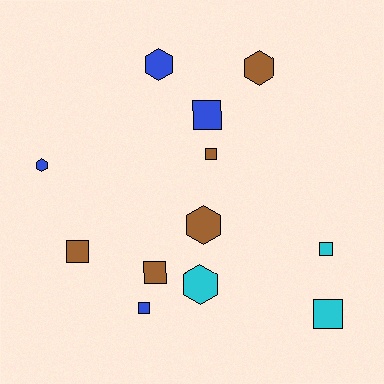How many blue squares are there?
There are 2 blue squares.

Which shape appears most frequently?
Square, with 7 objects.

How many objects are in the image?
There are 12 objects.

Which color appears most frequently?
Brown, with 5 objects.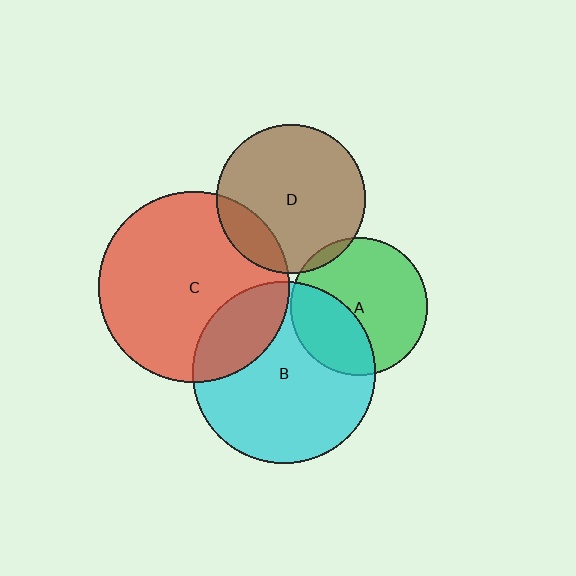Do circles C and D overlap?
Yes.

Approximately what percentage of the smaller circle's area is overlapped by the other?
Approximately 15%.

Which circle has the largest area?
Circle C (red).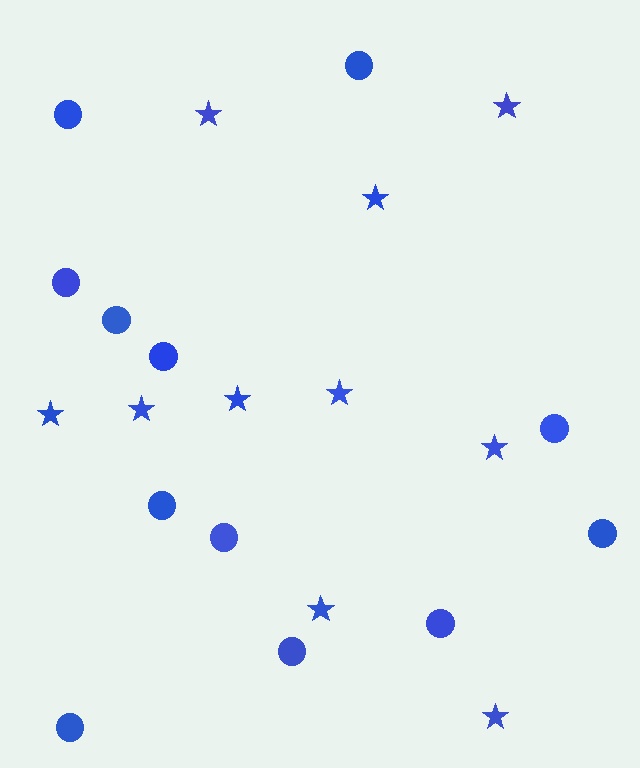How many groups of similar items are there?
There are 2 groups: one group of circles (12) and one group of stars (10).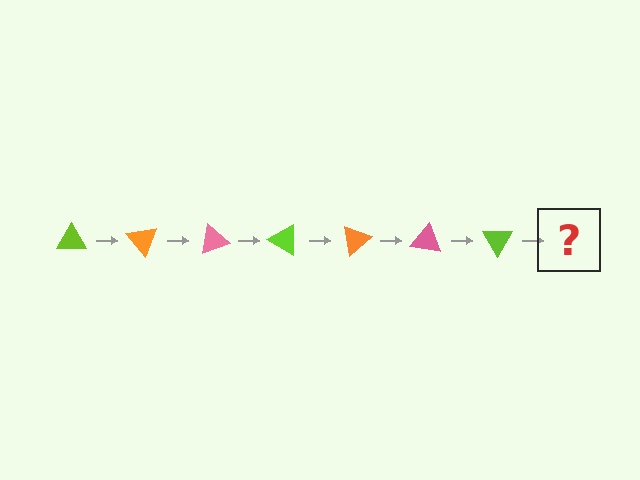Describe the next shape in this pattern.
It should be an orange triangle, rotated 350 degrees from the start.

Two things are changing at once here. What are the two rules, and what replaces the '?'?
The two rules are that it rotates 50 degrees each step and the color cycles through lime, orange, and pink. The '?' should be an orange triangle, rotated 350 degrees from the start.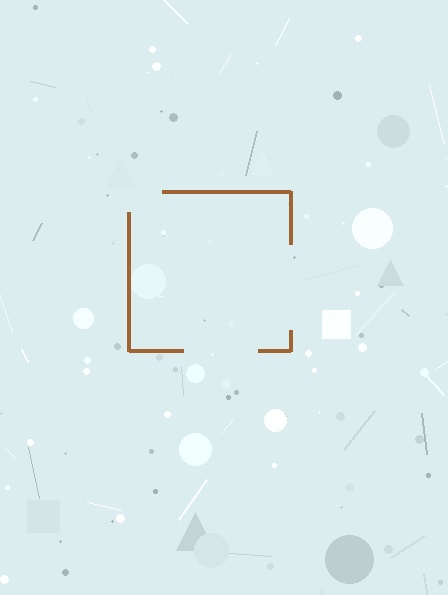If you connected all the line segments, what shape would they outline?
They would outline a square.